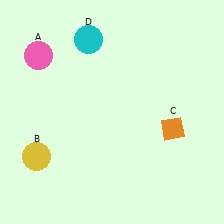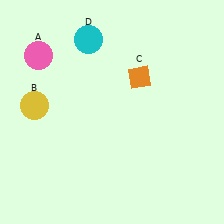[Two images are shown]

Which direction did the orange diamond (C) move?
The orange diamond (C) moved up.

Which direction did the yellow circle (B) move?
The yellow circle (B) moved up.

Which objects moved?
The objects that moved are: the yellow circle (B), the orange diamond (C).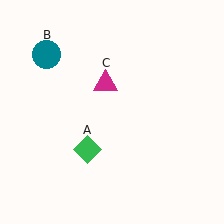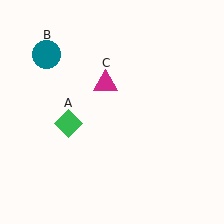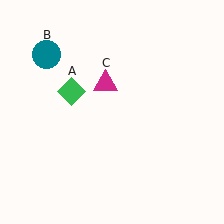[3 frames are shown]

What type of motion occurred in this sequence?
The green diamond (object A) rotated clockwise around the center of the scene.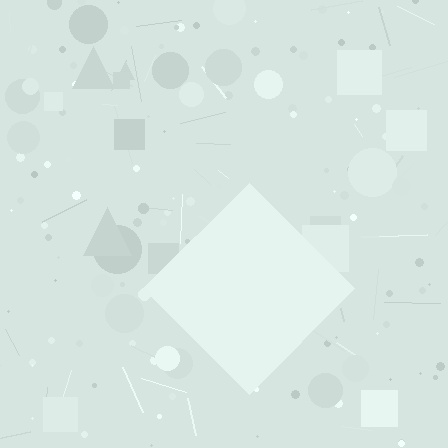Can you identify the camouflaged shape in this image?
The camouflaged shape is a diamond.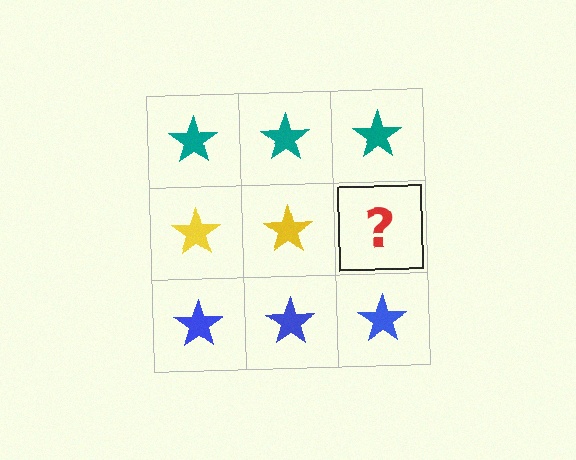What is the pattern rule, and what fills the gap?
The rule is that each row has a consistent color. The gap should be filled with a yellow star.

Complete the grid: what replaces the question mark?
The question mark should be replaced with a yellow star.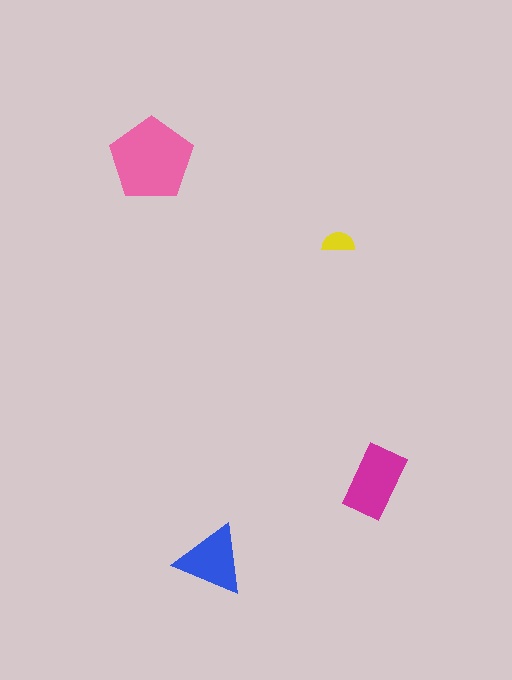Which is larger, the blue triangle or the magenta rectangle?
The magenta rectangle.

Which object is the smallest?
The yellow semicircle.